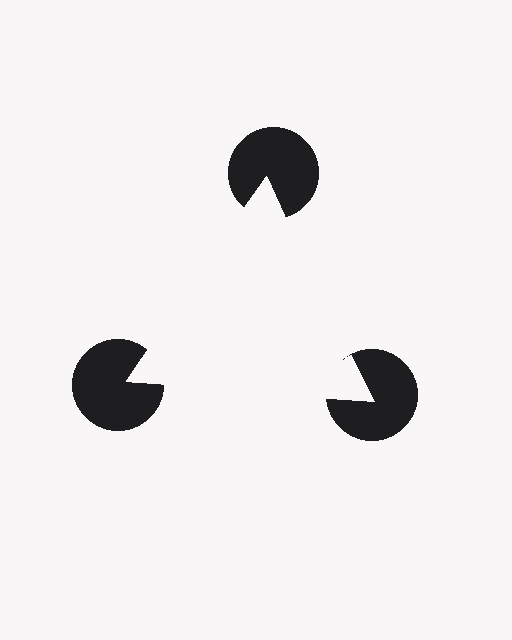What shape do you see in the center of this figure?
An illusory triangle — its edges are inferred from the aligned wedge cuts in the pac-man discs, not physically drawn.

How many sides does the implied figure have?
3 sides.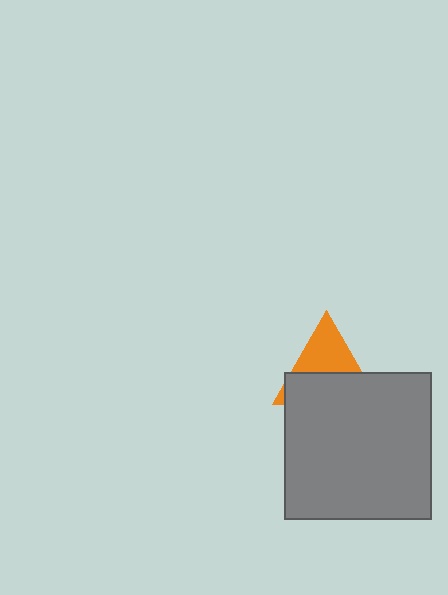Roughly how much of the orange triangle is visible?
A small part of it is visible (roughly 44%).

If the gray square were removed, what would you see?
You would see the complete orange triangle.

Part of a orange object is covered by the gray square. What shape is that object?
It is a triangle.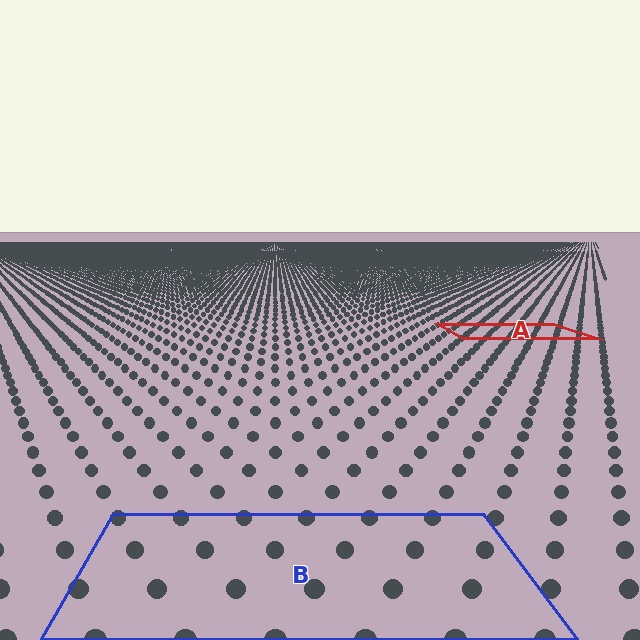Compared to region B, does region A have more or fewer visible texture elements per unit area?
Region A has more texture elements per unit area — they are packed more densely because it is farther away.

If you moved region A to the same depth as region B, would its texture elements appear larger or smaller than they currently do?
They would appear larger. At a closer depth, the same texture elements are projected at a bigger on-screen size.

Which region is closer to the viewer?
Region B is closer. The texture elements there are larger and more spread out.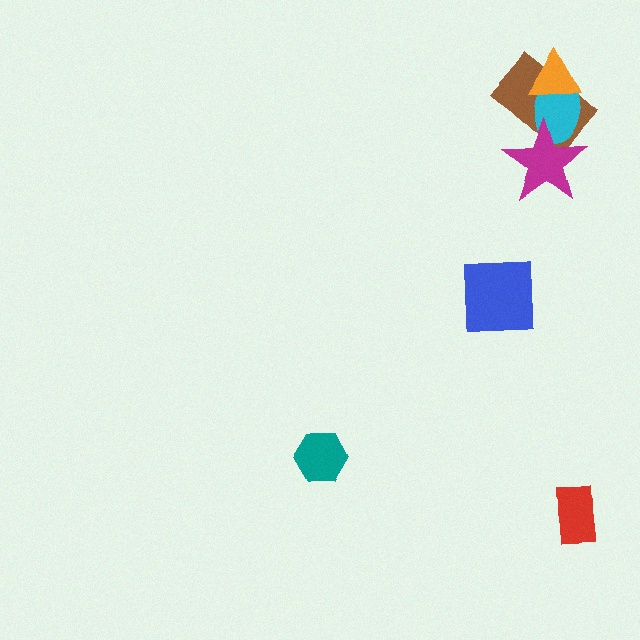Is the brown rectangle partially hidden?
Yes, it is partially covered by another shape.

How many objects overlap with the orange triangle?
2 objects overlap with the orange triangle.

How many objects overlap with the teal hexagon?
0 objects overlap with the teal hexagon.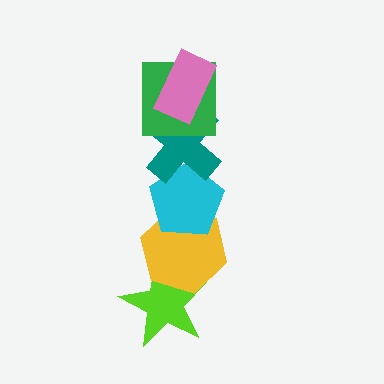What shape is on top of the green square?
The pink rectangle is on top of the green square.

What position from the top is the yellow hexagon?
The yellow hexagon is 5th from the top.